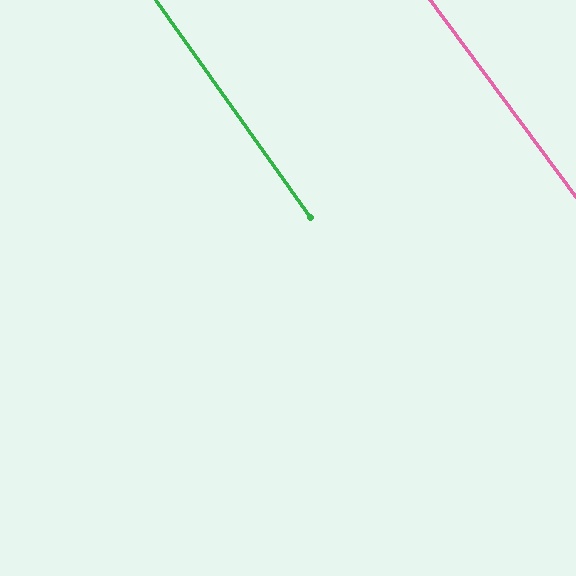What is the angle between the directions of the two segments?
Approximately 1 degree.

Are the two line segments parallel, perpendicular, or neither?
Parallel — their directions differ by only 1.1°.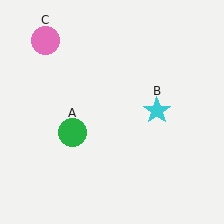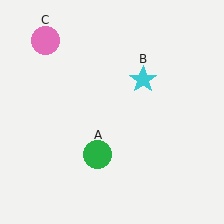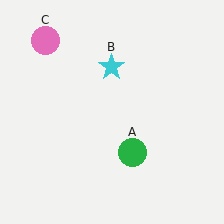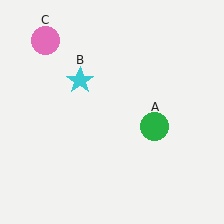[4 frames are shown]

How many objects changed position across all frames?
2 objects changed position: green circle (object A), cyan star (object B).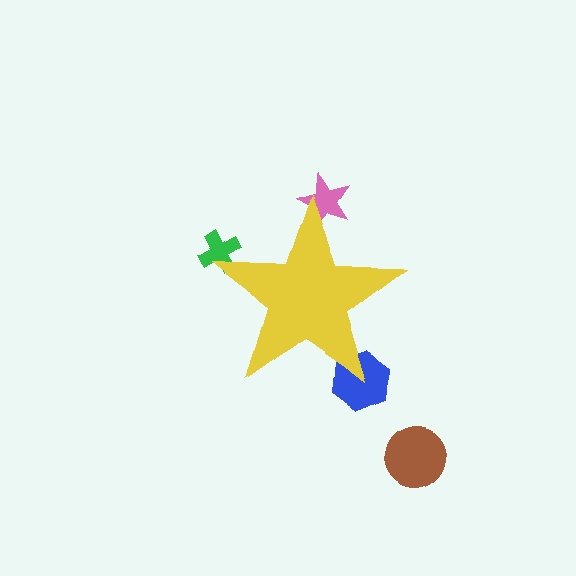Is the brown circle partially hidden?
No, the brown circle is fully visible.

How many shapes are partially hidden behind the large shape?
3 shapes are partially hidden.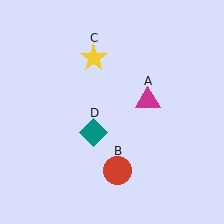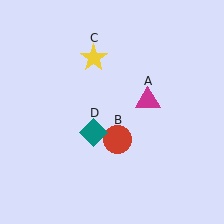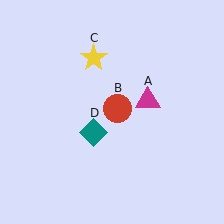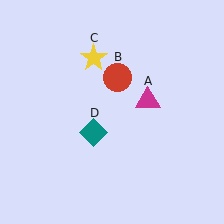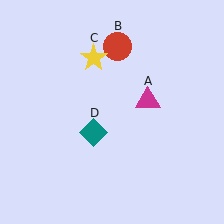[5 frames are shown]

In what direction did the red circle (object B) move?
The red circle (object B) moved up.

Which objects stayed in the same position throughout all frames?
Magenta triangle (object A) and yellow star (object C) and teal diamond (object D) remained stationary.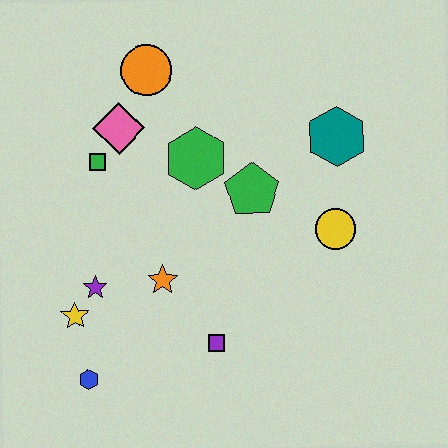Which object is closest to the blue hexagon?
The yellow star is closest to the blue hexagon.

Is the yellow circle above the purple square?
Yes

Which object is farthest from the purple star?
The teal hexagon is farthest from the purple star.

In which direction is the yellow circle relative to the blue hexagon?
The yellow circle is to the right of the blue hexagon.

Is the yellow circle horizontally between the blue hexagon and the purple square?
No